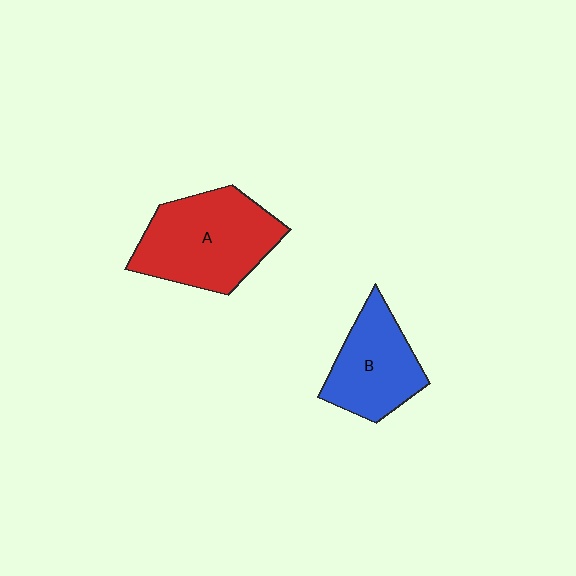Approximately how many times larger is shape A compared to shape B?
Approximately 1.4 times.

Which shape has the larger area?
Shape A (red).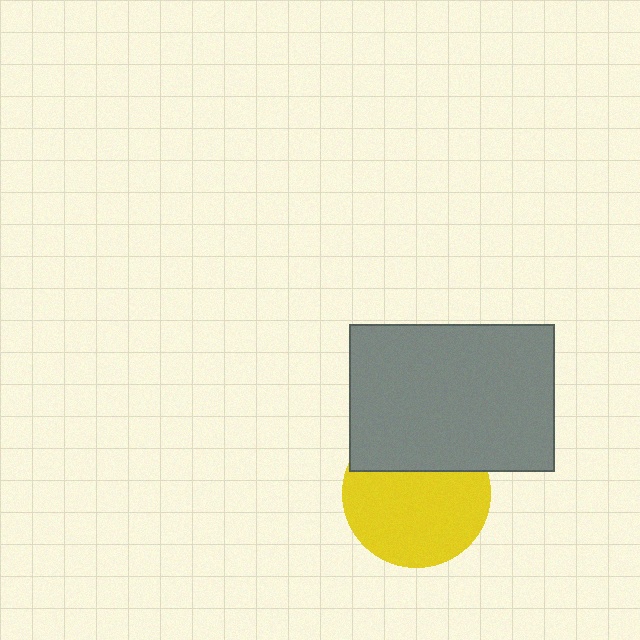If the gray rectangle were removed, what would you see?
You would see the complete yellow circle.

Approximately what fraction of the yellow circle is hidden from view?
Roughly 31% of the yellow circle is hidden behind the gray rectangle.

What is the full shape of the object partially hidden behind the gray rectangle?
The partially hidden object is a yellow circle.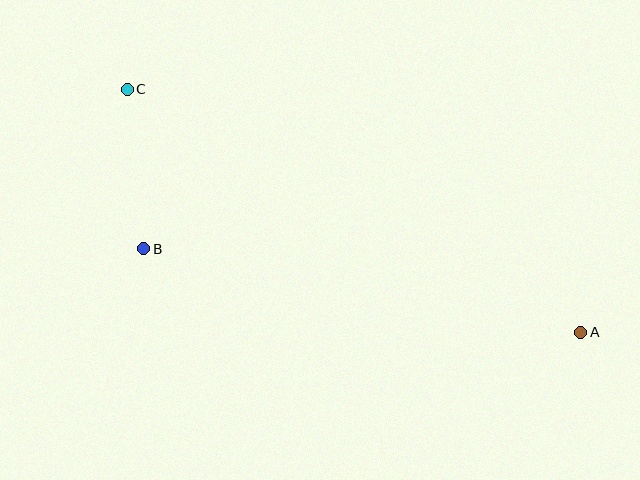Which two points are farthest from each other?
Points A and C are farthest from each other.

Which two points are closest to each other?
Points B and C are closest to each other.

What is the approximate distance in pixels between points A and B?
The distance between A and B is approximately 445 pixels.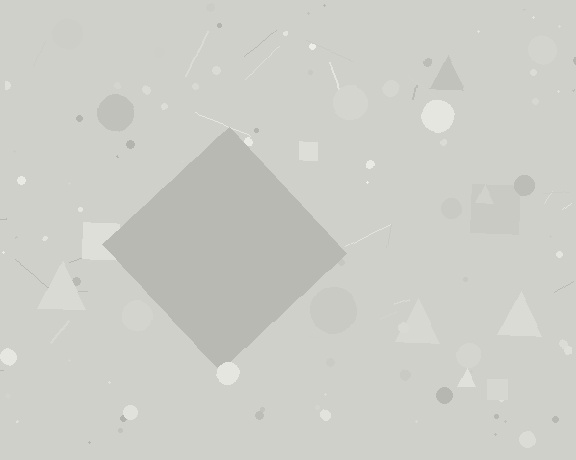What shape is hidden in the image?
A diamond is hidden in the image.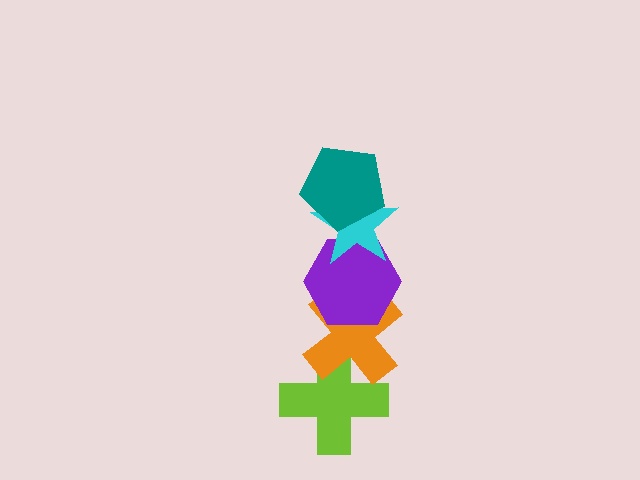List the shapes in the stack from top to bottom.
From top to bottom: the teal pentagon, the cyan star, the purple hexagon, the orange cross, the lime cross.